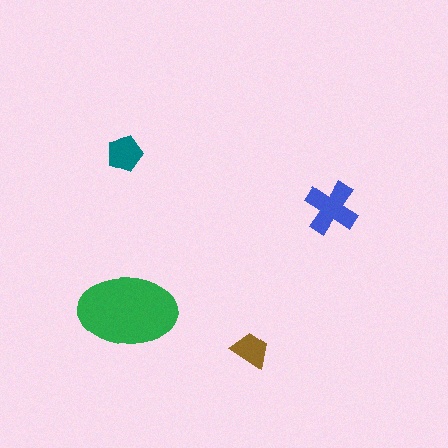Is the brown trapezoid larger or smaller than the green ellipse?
Smaller.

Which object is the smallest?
The brown trapezoid.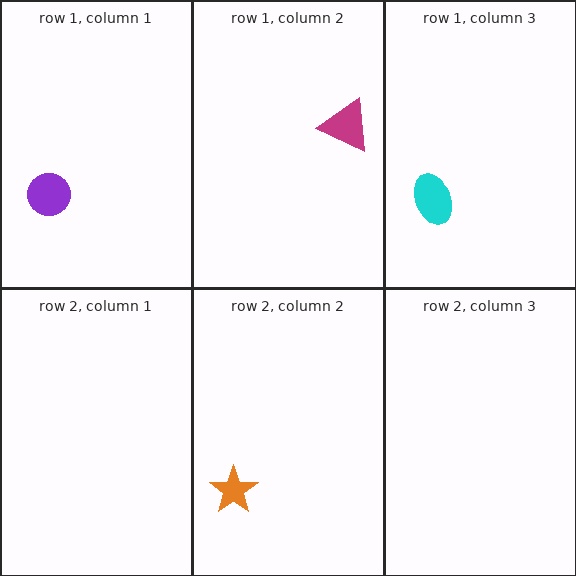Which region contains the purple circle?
The row 1, column 1 region.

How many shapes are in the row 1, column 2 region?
1.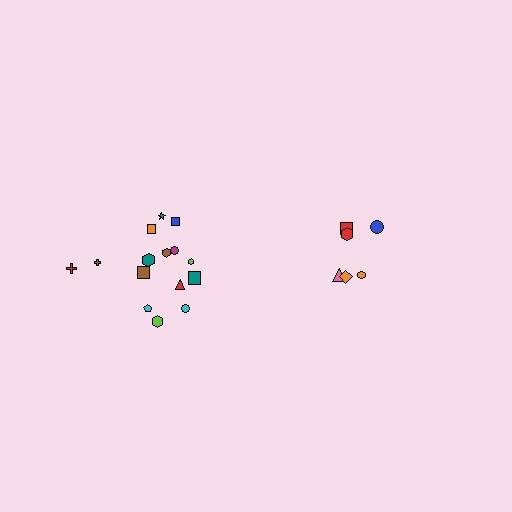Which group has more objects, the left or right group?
The left group.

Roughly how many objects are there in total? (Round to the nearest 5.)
Roughly 20 objects in total.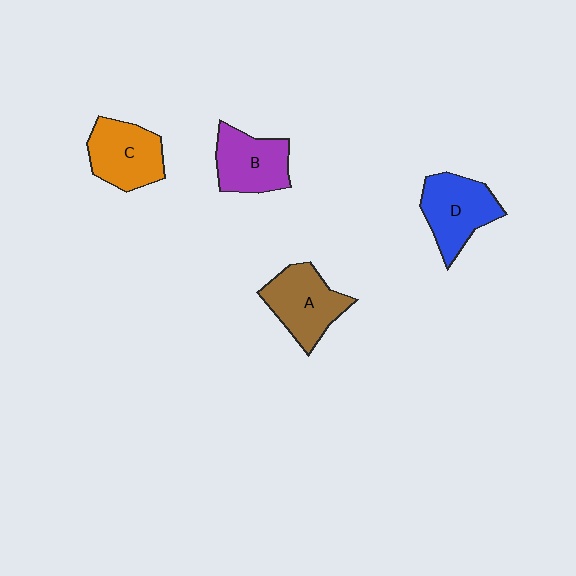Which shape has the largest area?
Shape D (blue).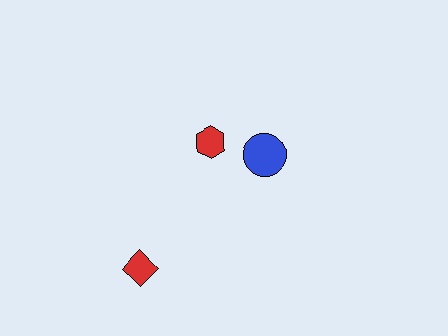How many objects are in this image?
There are 3 objects.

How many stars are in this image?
There are no stars.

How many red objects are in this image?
There are 2 red objects.